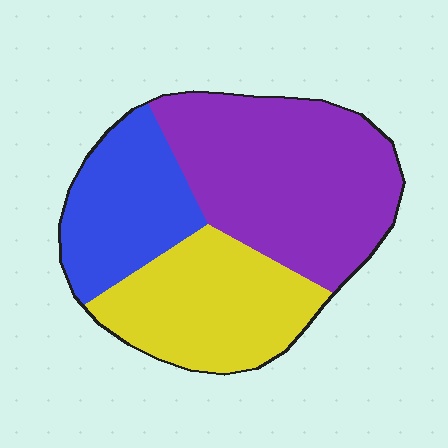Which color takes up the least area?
Blue, at roughly 25%.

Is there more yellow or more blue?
Yellow.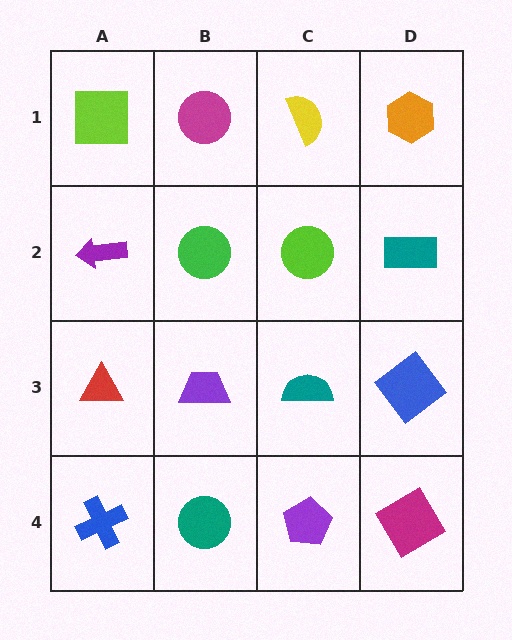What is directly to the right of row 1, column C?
An orange hexagon.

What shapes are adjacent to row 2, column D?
An orange hexagon (row 1, column D), a blue diamond (row 3, column D), a lime circle (row 2, column C).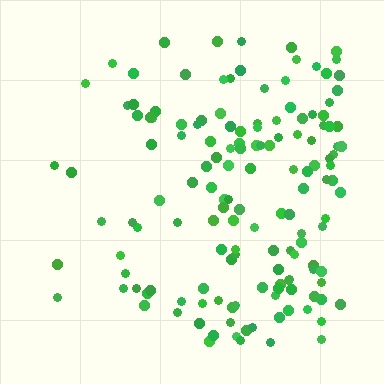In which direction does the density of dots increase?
From left to right, with the right side densest.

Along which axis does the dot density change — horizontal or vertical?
Horizontal.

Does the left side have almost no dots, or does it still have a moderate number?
Still a moderate number, just noticeably fewer than the right.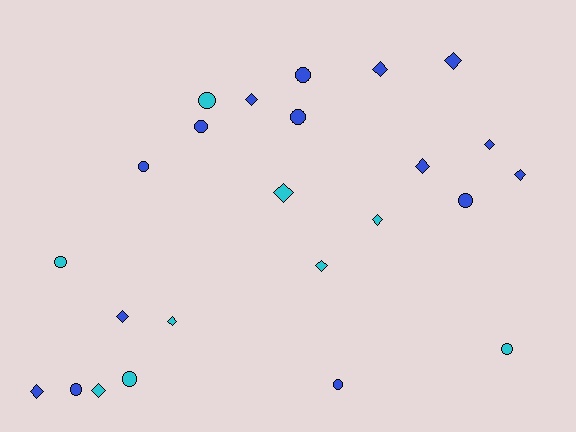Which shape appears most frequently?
Diamond, with 13 objects.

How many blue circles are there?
There are 7 blue circles.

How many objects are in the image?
There are 24 objects.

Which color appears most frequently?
Blue, with 15 objects.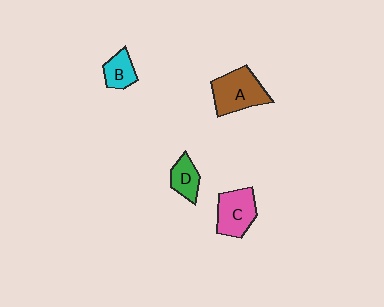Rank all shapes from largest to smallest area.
From largest to smallest: A (brown), C (pink), D (green), B (cyan).